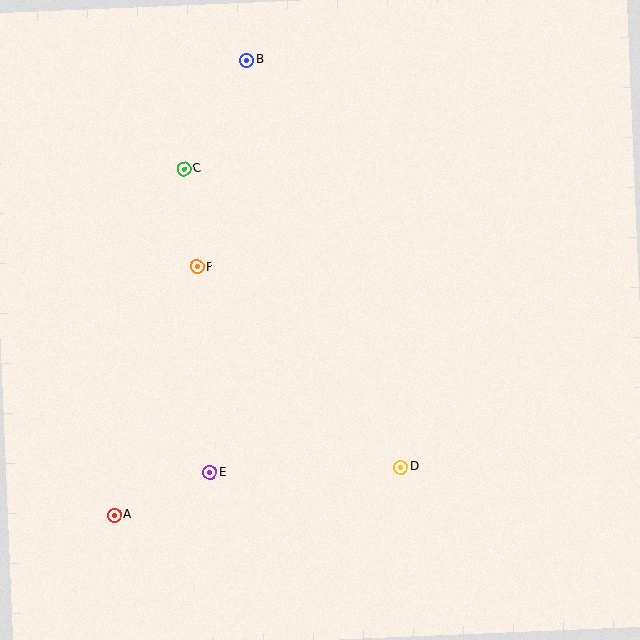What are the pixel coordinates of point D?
Point D is at (401, 467).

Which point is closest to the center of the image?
Point F at (197, 267) is closest to the center.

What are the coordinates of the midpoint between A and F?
The midpoint between A and F is at (156, 391).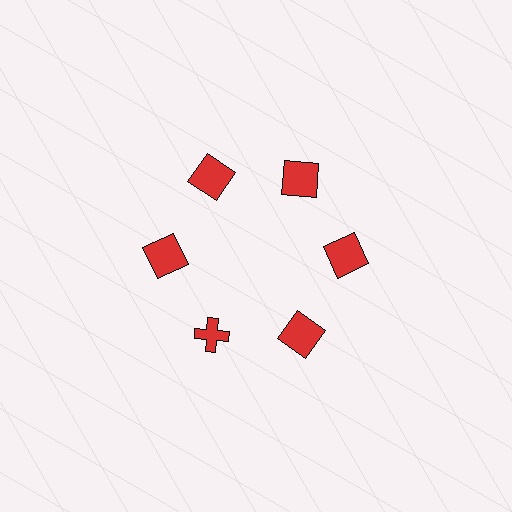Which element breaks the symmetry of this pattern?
The red cross at roughly the 7 o'clock position breaks the symmetry. All other shapes are red squares.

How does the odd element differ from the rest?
It has a different shape: cross instead of square.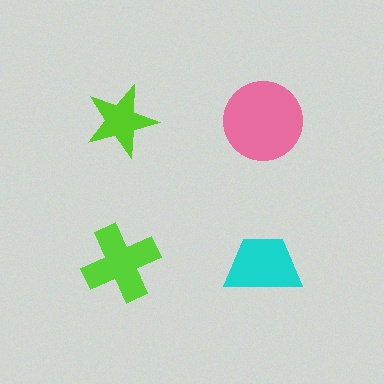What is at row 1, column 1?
A lime star.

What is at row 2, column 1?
A lime cross.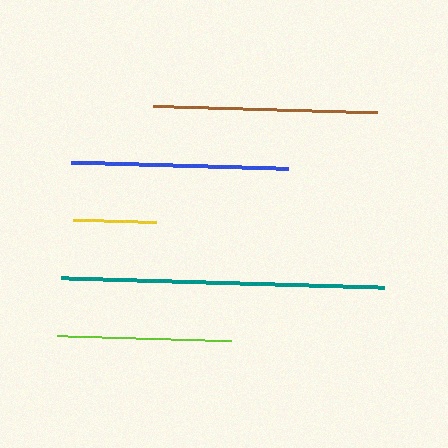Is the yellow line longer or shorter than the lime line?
The lime line is longer than the yellow line.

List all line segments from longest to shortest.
From longest to shortest: teal, brown, blue, lime, yellow.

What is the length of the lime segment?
The lime segment is approximately 174 pixels long.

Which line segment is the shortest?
The yellow line is the shortest at approximately 83 pixels.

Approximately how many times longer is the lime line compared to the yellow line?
The lime line is approximately 2.1 times the length of the yellow line.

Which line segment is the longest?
The teal line is the longest at approximately 323 pixels.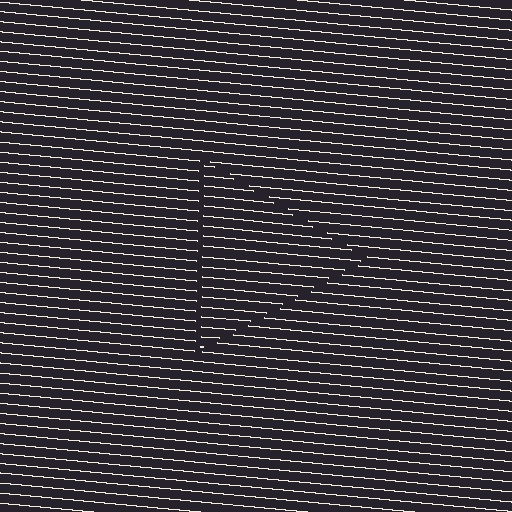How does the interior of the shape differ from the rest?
The interior of the shape contains the same grating, shifted by half a period — the contour is defined by the phase discontinuity where line-ends from the inner and outer gratings abut.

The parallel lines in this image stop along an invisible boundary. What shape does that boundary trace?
An illusory triangle. The interior of the shape contains the same grating, shifted by half a period — the contour is defined by the phase discontinuity where line-ends from the inner and outer gratings abut.